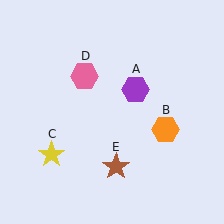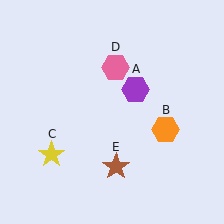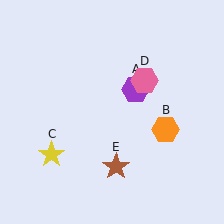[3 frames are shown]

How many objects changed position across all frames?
1 object changed position: pink hexagon (object D).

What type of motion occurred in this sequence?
The pink hexagon (object D) rotated clockwise around the center of the scene.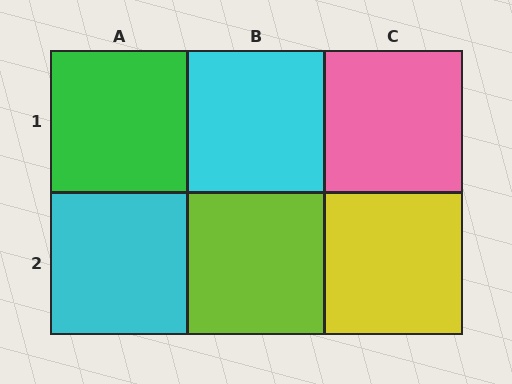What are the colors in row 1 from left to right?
Green, cyan, pink.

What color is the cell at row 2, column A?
Cyan.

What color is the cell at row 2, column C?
Yellow.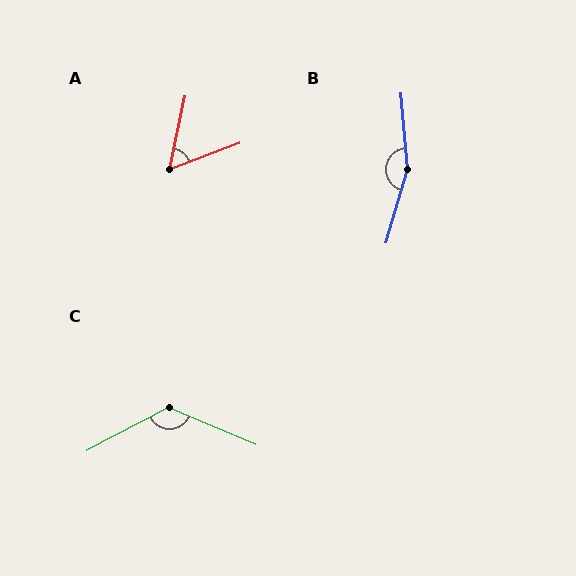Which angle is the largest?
B, at approximately 159 degrees.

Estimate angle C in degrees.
Approximately 129 degrees.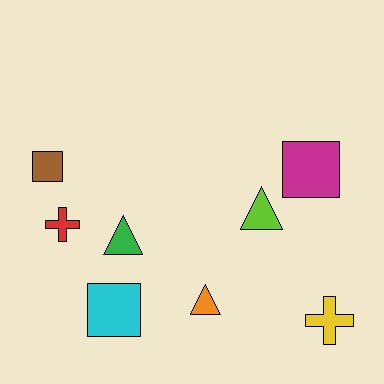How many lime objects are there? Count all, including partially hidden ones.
There is 1 lime object.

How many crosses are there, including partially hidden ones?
There are 2 crosses.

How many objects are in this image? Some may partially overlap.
There are 8 objects.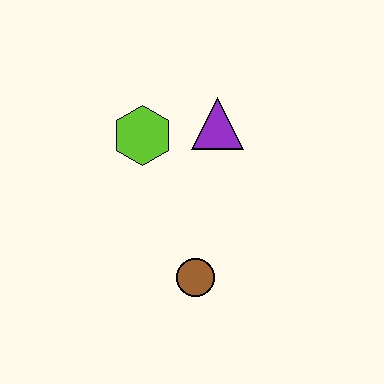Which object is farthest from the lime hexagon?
The brown circle is farthest from the lime hexagon.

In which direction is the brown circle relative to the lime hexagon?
The brown circle is below the lime hexagon.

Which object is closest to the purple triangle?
The lime hexagon is closest to the purple triangle.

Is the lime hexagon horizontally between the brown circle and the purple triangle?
No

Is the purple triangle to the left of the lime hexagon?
No